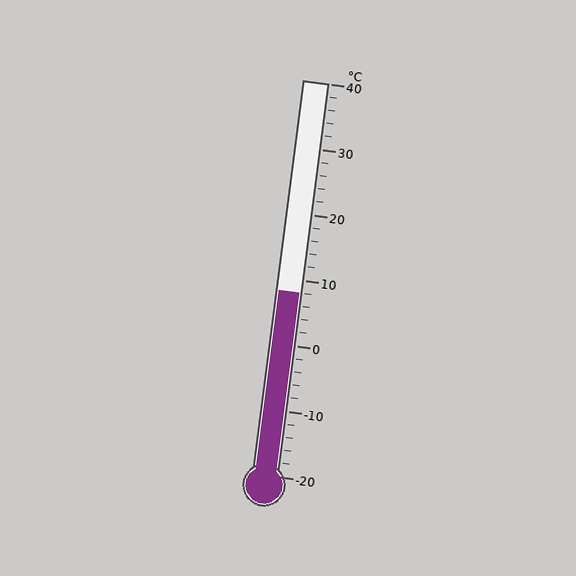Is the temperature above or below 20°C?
The temperature is below 20°C.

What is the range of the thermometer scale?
The thermometer scale ranges from -20°C to 40°C.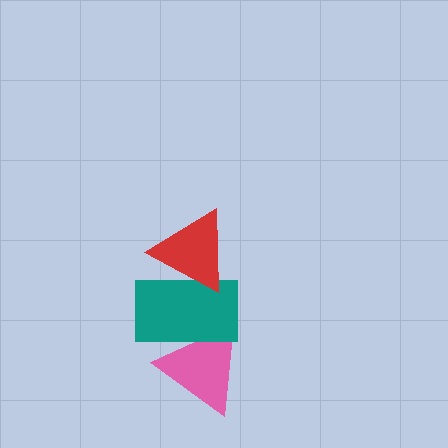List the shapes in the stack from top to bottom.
From top to bottom: the red triangle, the teal rectangle, the pink triangle.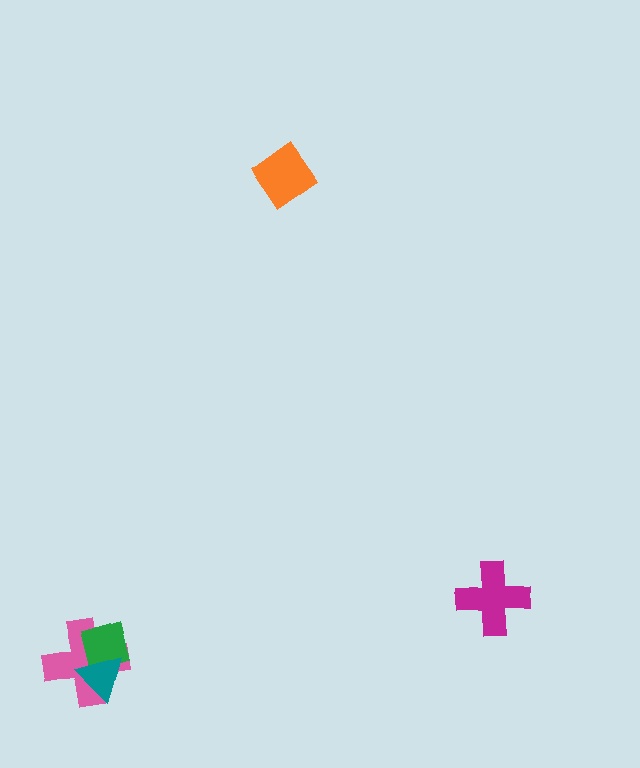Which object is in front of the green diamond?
The teal triangle is in front of the green diamond.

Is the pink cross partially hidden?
Yes, it is partially covered by another shape.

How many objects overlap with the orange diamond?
0 objects overlap with the orange diamond.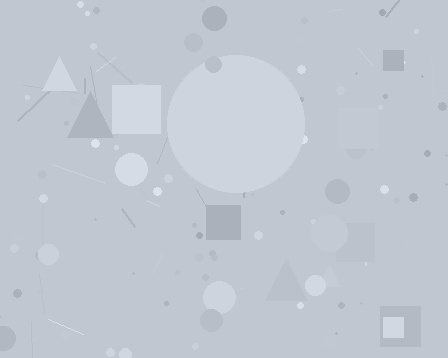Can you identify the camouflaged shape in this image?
The camouflaged shape is a circle.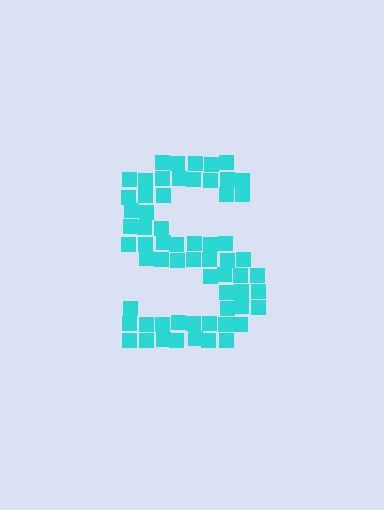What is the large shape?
The large shape is the letter S.